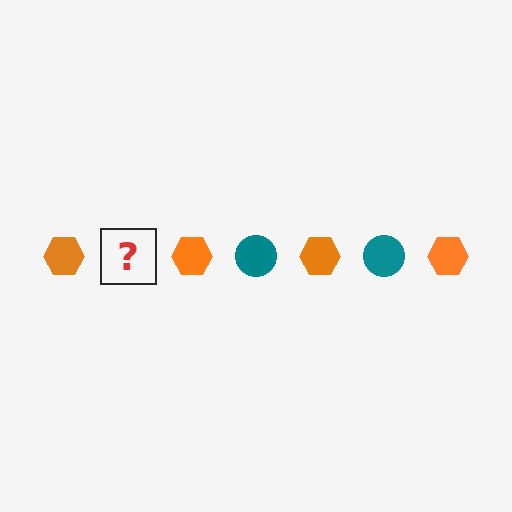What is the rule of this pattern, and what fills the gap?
The rule is that the pattern alternates between orange hexagon and teal circle. The gap should be filled with a teal circle.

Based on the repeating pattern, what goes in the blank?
The blank should be a teal circle.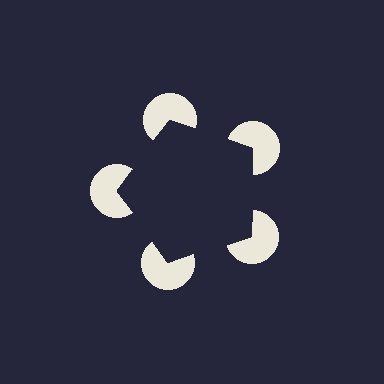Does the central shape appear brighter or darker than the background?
It typically appears slightly darker than the background, even though no actual brightness change is drawn.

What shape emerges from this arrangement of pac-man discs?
An illusory pentagon — its edges are inferred from the aligned wedge cuts in the pac-man discs, not physically drawn.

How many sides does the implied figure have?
5 sides.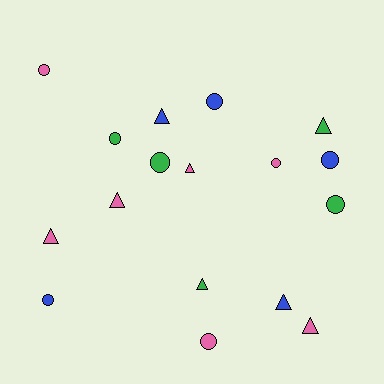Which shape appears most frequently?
Circle, with 9 objects.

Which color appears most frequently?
Pink, with 7 objects.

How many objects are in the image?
There are 17 objects.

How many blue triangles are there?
There are 2 blue triangles.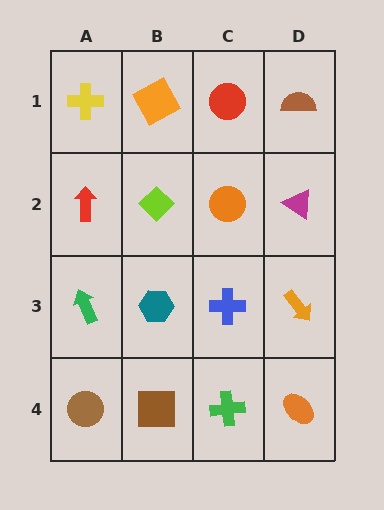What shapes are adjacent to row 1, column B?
A lime diamond (row 2, column B), a yellow cross (row 1, column A), a red circle (row 1, column C).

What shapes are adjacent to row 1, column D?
A magenta triangle (row 2, column D), a red circle (row 1, column C).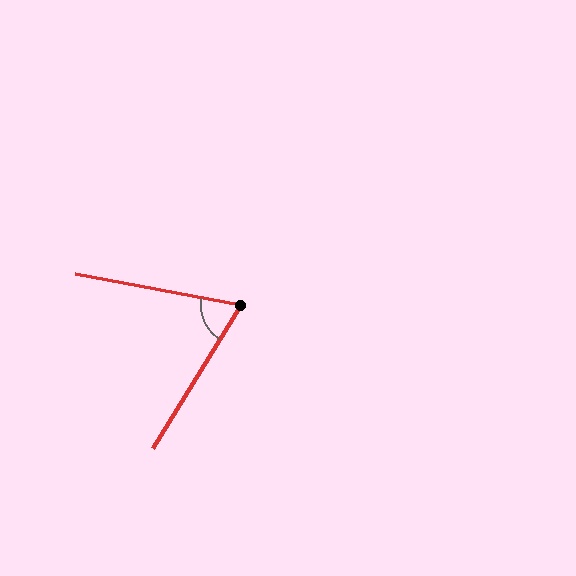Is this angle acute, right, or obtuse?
It is acute.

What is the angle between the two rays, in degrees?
Approximately 69 degrees.